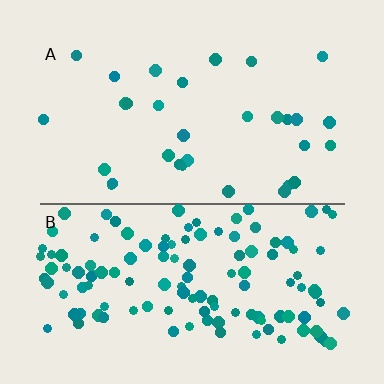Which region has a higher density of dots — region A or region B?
B (the bottom).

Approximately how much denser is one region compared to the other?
Approximately 4.0× — region B over region A.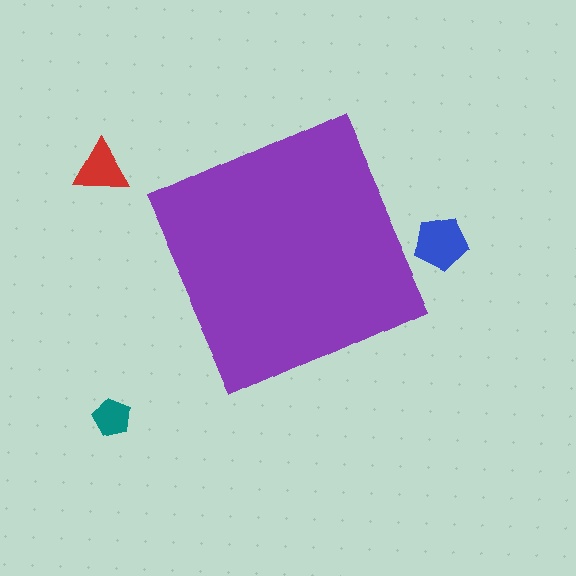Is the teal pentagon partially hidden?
No, the teal pentagon is fully visible.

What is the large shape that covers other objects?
A purple square.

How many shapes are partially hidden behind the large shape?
0 shapes are partially hidden.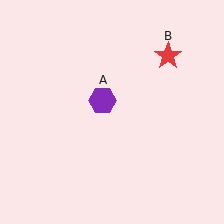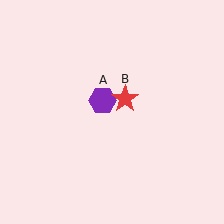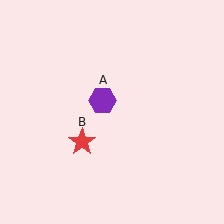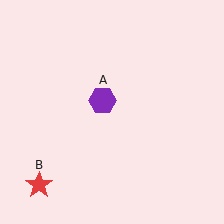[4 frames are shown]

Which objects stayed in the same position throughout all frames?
Purple hexagon (object A) remained stationary.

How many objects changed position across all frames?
1 object changed position: red star (object B).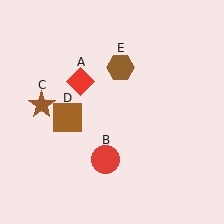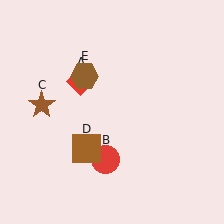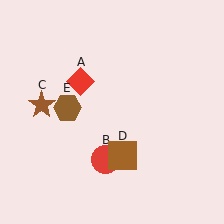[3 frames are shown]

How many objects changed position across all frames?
2 objects changed position: brown square (object D), brown hexagon (object E).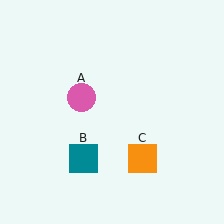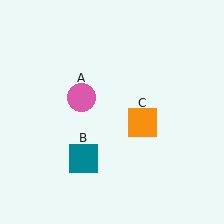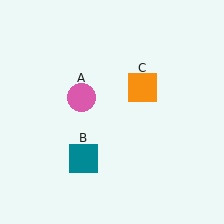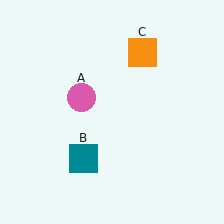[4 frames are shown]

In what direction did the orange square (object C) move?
The orange square (object C) moved up.